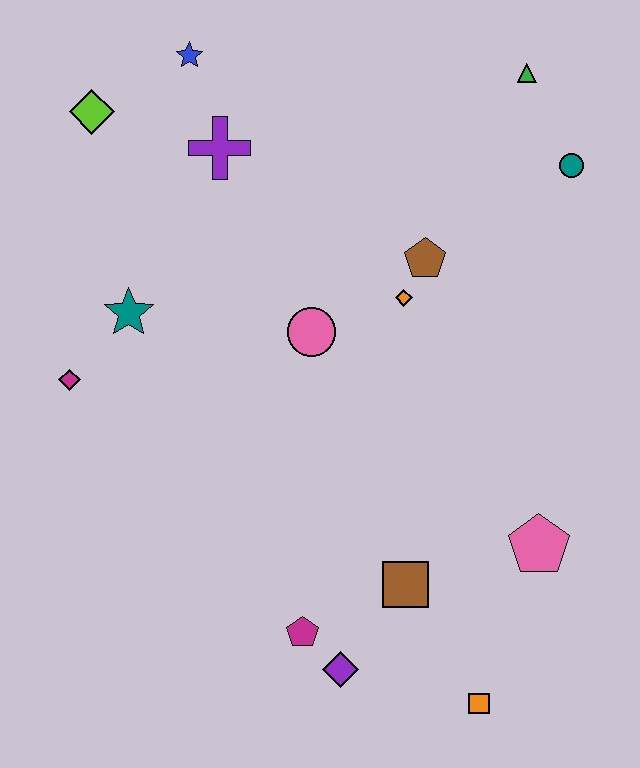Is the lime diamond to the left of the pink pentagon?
Yes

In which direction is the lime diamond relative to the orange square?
The lime diamond is above the orange square.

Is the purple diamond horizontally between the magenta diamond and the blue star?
No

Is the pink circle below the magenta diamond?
No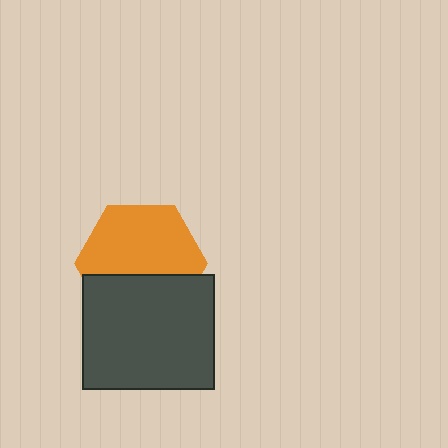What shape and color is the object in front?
The object in front is a dark gray rectangle.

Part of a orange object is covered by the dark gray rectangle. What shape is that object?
It is a hexagon.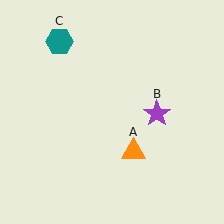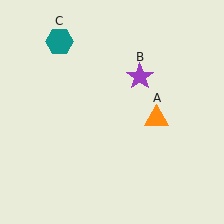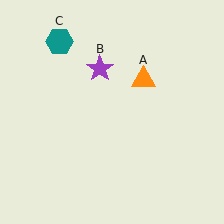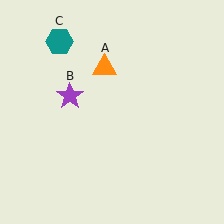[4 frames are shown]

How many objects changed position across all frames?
2 objects changed position: orange triangle (object A), purple star (object B).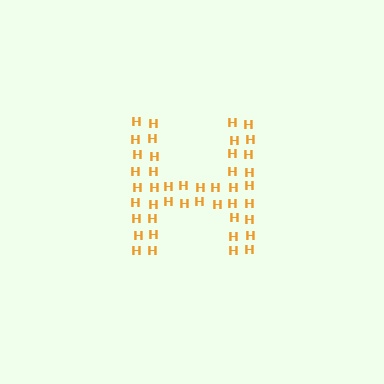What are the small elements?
The small elements are letter H's.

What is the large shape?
The large shape is the letter H.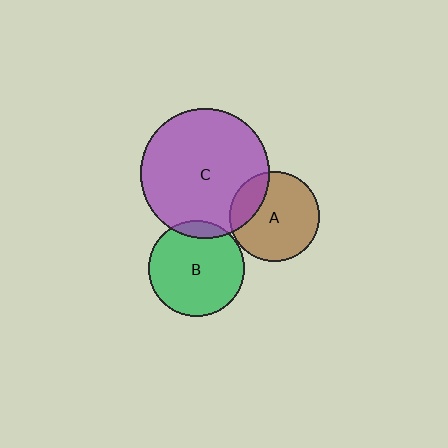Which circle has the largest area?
Circle C (purple).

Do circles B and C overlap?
Yes.